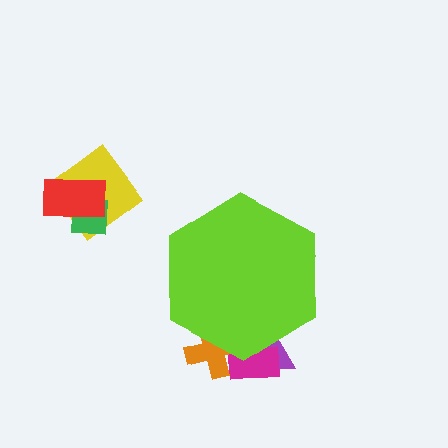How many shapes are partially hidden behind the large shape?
3 shapes are partially hidden.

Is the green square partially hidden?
No, the green square is fully visible.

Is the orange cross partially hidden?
Yes, the orange cross is partially hidden behind the lime hexagon.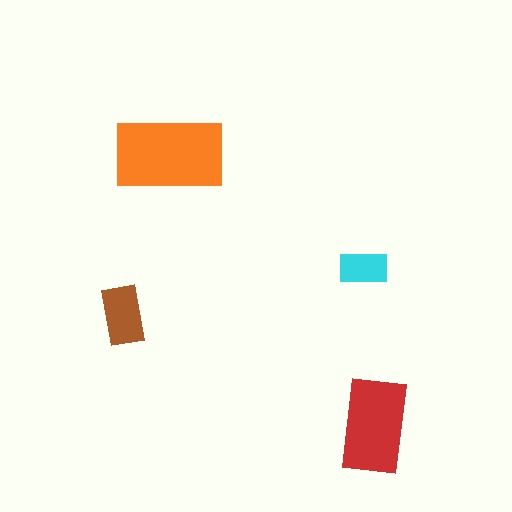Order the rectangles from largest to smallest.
the orange one, the red one, the brown one, the cyan one.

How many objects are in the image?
There are 4 objects in the image.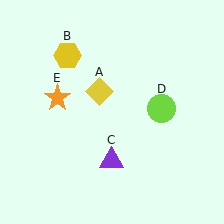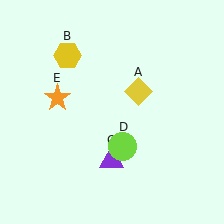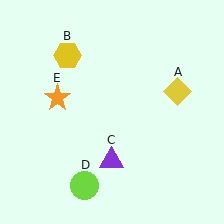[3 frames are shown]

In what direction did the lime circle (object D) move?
The lime circle (object D) moved down and to the left.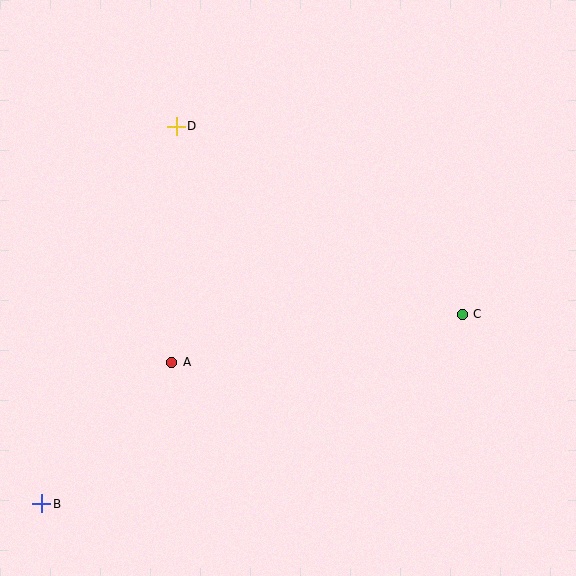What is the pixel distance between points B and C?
The distance between B and C is 461 pixels.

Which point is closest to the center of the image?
Point A at (172, 362) is closest to the center.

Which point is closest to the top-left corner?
Point D is closest to the top-left corner.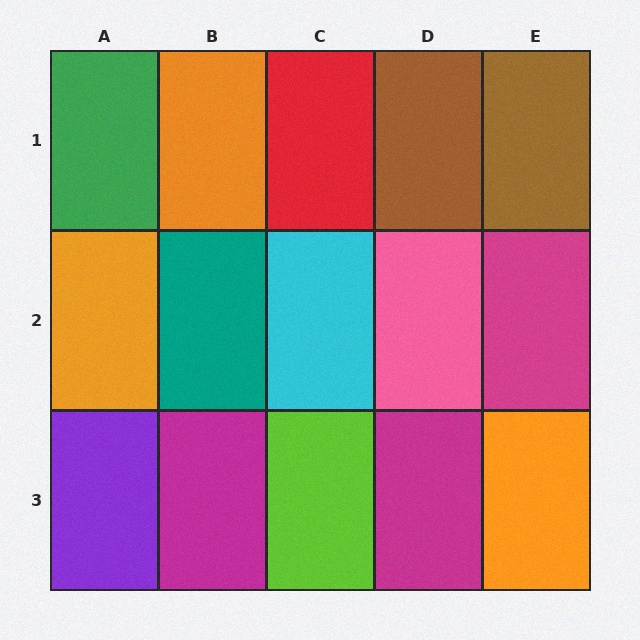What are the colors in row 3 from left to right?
Purple, magenta, lime, magenta, orange.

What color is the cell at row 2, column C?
Cyan.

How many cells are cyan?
1 cell is cyan.